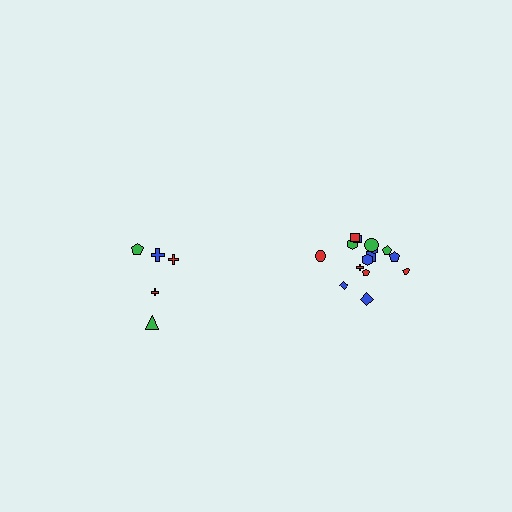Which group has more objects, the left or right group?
The right group.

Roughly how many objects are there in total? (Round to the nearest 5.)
Roughly 20 objects in total.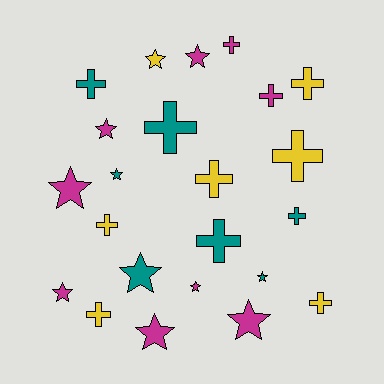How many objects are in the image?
There are 23 objects.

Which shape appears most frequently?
Cross, with 12 objects.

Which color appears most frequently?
Magenta, with 9 objects.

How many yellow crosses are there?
There are 6 yellow crosses.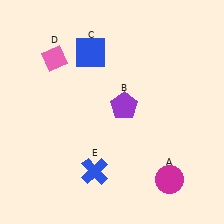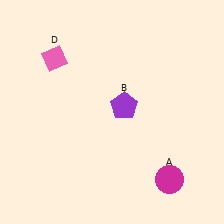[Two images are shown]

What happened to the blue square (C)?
The blue square (C) was removed in Image 2. It was in the top-left area of Image 1.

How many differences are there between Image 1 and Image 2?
There are 2 differences between the two images.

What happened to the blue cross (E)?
The blue cross (E) was removed in Image 2. It was in the bottom-left area of Image 1.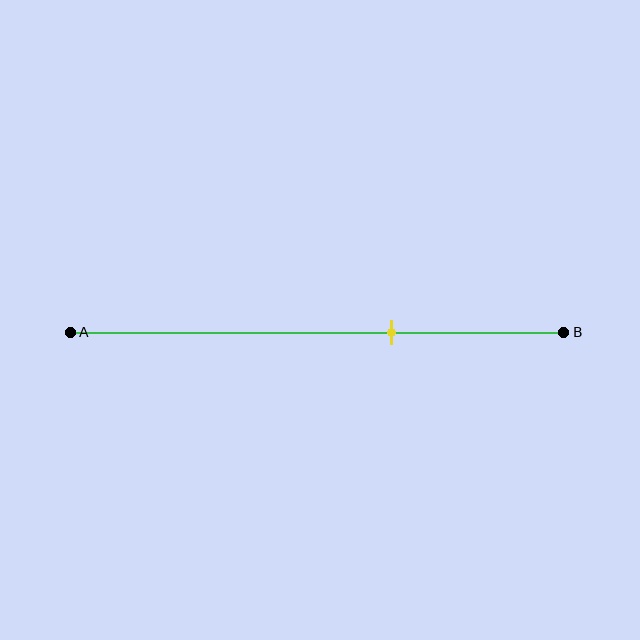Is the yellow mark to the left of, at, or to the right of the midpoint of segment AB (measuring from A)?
The yellow mark is to the right of the midpoint of segment AB.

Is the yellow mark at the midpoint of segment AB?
No, the mark is at about 65% from A, not at the 50% midpoint.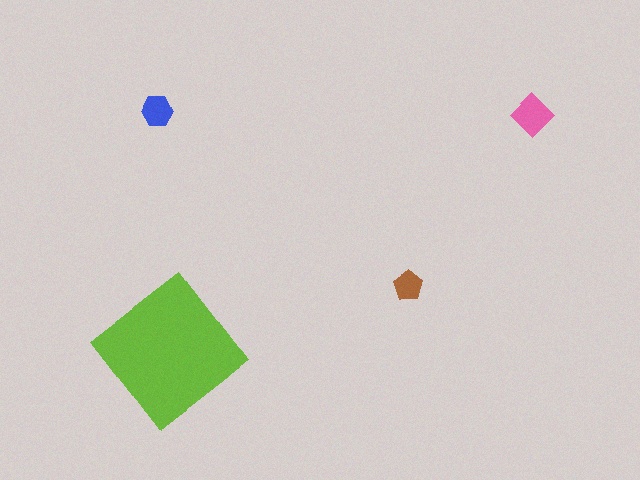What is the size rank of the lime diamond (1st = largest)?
1st.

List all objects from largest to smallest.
The lime diamond, the pink diamond, the blue hexagon, the brown pentagon.